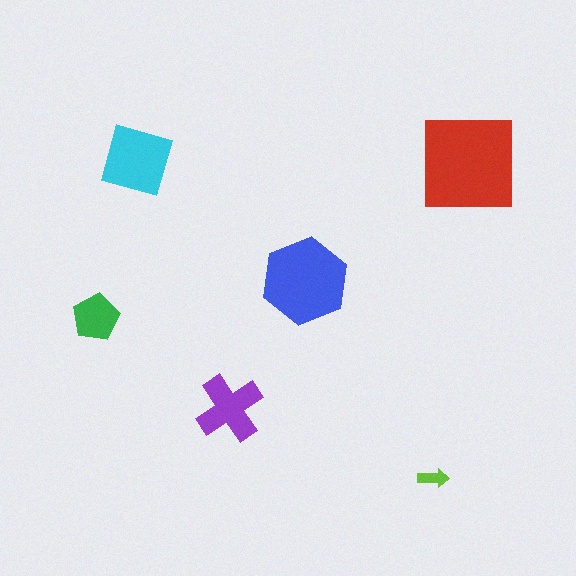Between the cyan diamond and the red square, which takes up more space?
The red square.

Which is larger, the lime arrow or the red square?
The red square.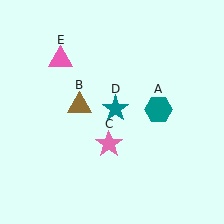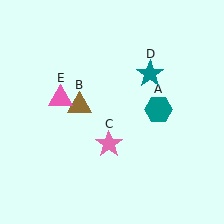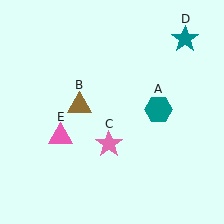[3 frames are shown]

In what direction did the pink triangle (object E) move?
The pink triangle (object E) moved down.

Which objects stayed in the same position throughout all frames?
Teal hexagon (object A) and brown triangle (object B) and pink star (object C) remained stationary.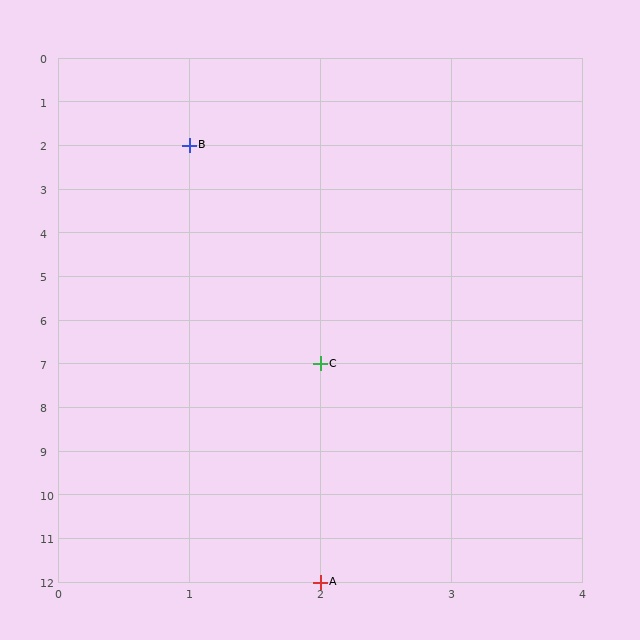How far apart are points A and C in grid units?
Points A and C are 5 rows apart.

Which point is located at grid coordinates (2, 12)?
Point A is at (2, 12).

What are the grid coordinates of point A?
Point A is at grid coordinates (2, 12).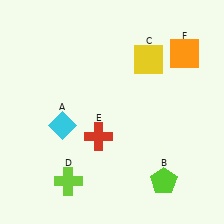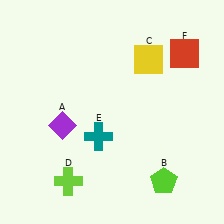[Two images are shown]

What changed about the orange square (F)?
In Image 1, F is orange. In Image 2, it changed to red.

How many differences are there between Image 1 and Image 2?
There are 3 differences between the two images.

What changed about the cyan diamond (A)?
In Image 1, A is cyan. In Image 2, it changed to purple.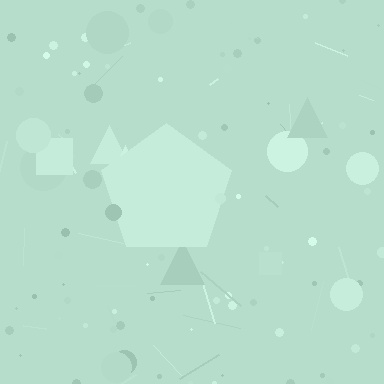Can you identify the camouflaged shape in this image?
The camouflaged shape is a pentagon.